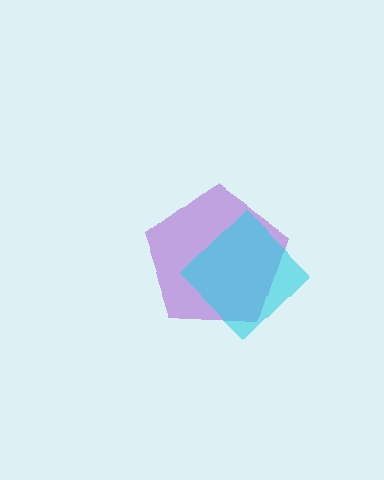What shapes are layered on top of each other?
The layered shapes are: a purple pentagon, a cyan diamond.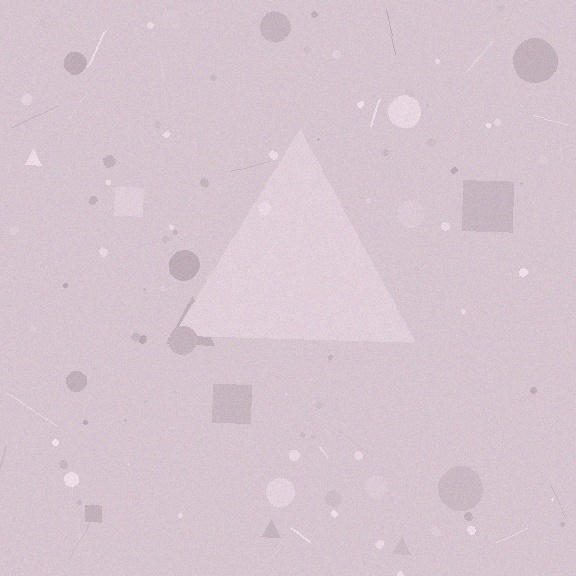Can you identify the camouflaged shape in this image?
The camouflaged shape is a triangle.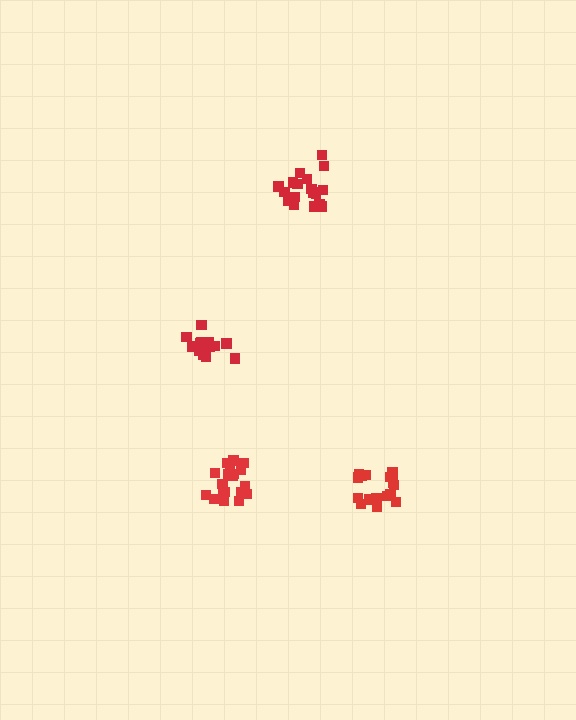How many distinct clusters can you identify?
There are 4 distinct clusters.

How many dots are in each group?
Group 1: 17 dots, Group 2: 19 dots, Group 3: 16 dots, Group 4: 19 dots (71 total).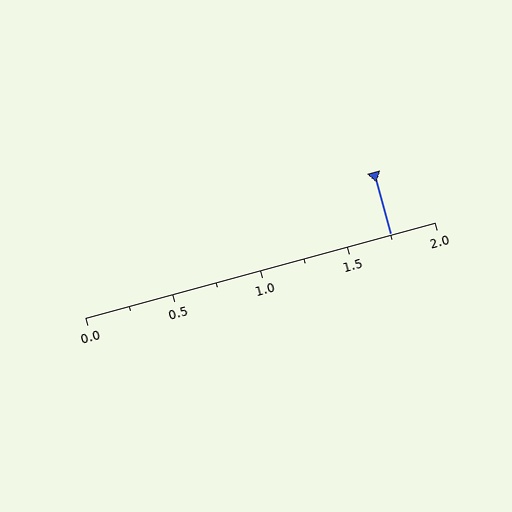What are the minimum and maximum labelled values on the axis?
The axis runs from 0.0 to 2.0.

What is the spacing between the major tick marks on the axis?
The major ticks are spaced 0.5 apart.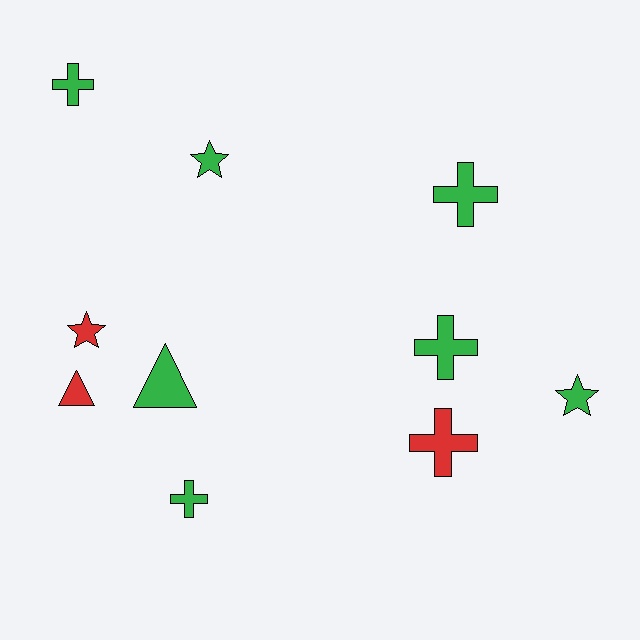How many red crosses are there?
There is 1 red cross.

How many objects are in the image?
There are 10 objects.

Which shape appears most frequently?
Cross, with 5 objects.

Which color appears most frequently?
Green, with 7 objects.